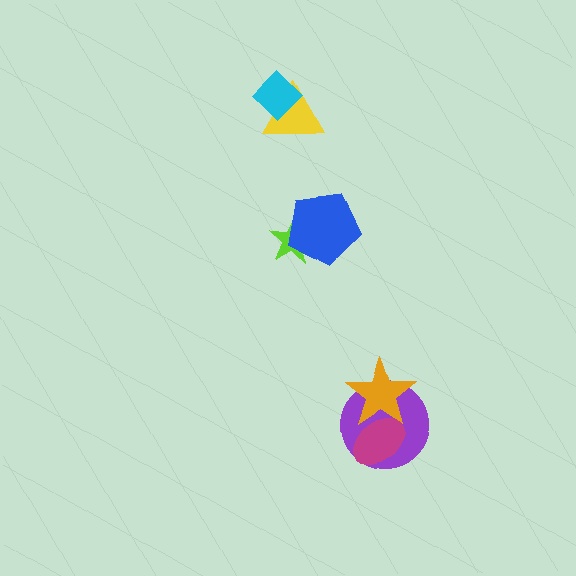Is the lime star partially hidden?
Yes, it is partially covered by another shape.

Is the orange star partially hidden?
Yes, it is partially covered by another shape.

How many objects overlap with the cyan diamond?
1 object overlaps with the cyan diamond.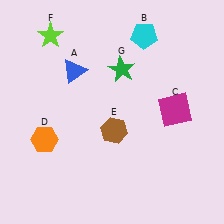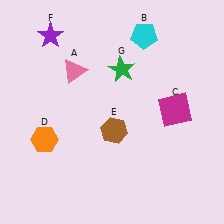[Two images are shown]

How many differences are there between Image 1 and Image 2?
There are 2 differences between the two images.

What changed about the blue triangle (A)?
In Image 1, A is blue. In Image 2, it changed to pink.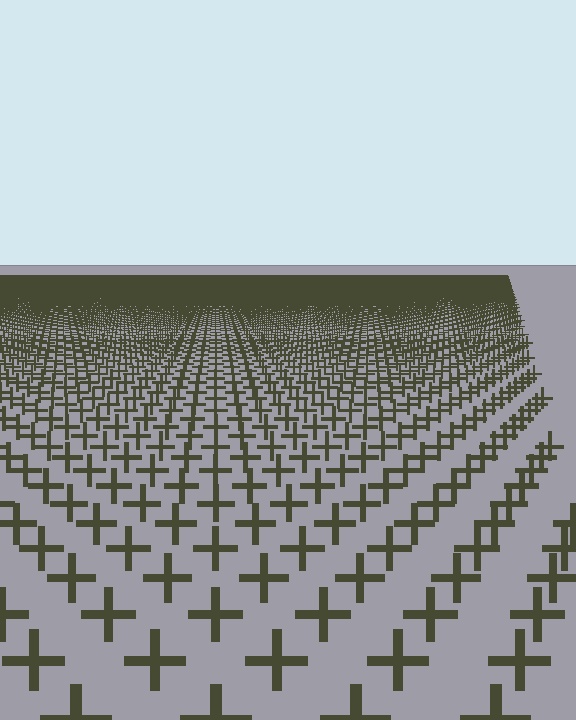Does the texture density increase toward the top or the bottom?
Density increases toward the top.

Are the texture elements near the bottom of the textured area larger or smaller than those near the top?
Larger. Near the bottom, elements are closer to the viewer and appear at a bigger on-screen size.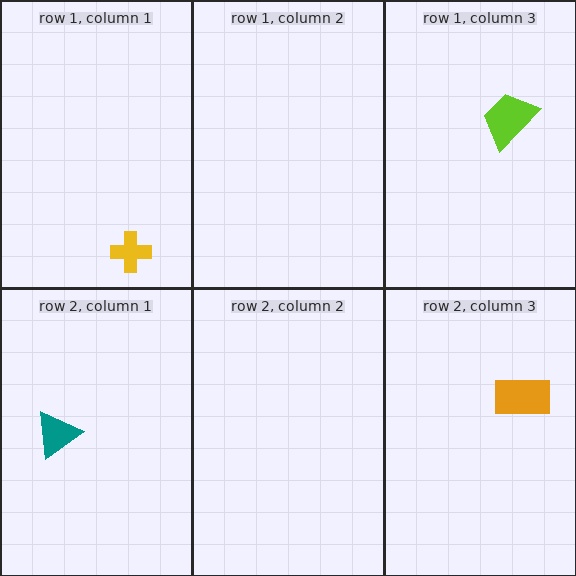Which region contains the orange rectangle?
The row 2, column 3 region.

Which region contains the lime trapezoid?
The row 1, column 3 region.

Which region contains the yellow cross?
The row 1, column 1 region.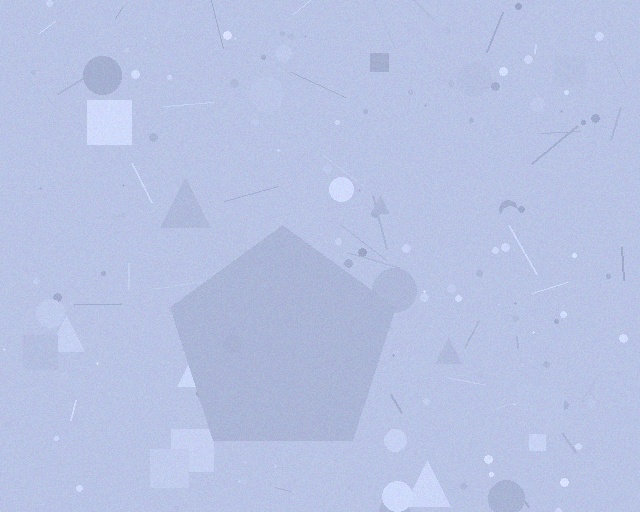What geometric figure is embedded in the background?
A pentagon is embedded in the background.